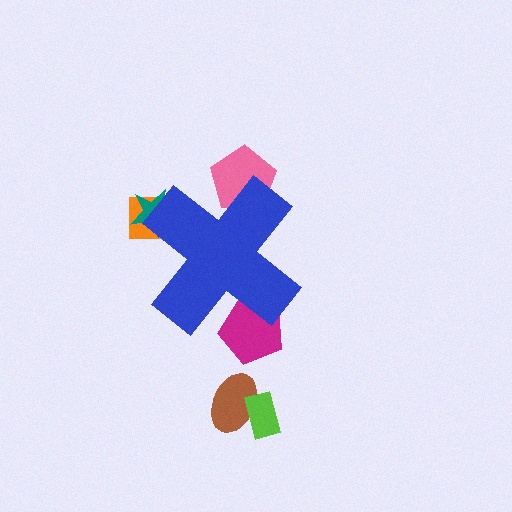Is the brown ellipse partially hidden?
No, the brown ellipse is fully visible.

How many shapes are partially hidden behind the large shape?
4 shapes are partially hidden.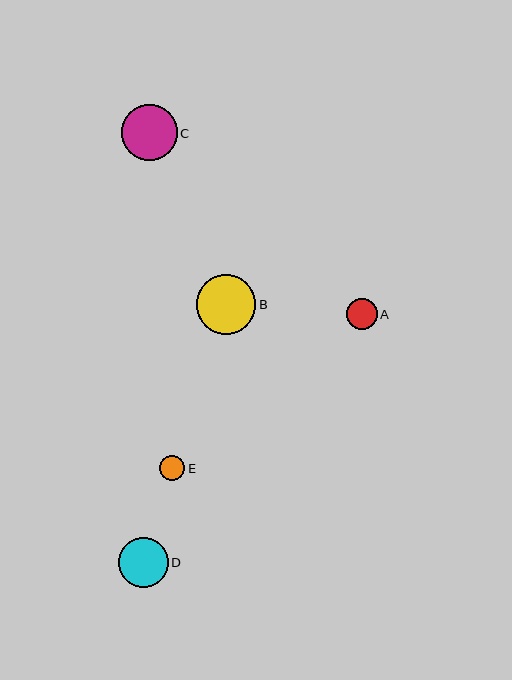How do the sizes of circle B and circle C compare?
Circle B and circle C are approximately the same size.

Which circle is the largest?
Circle B is the largest with a size of approximately 60 pixels.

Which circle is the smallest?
Circle E is the smallest with a size of approximately 26 pixels.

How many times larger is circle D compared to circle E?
Circle D is approximately 1.9 times the size of circle E.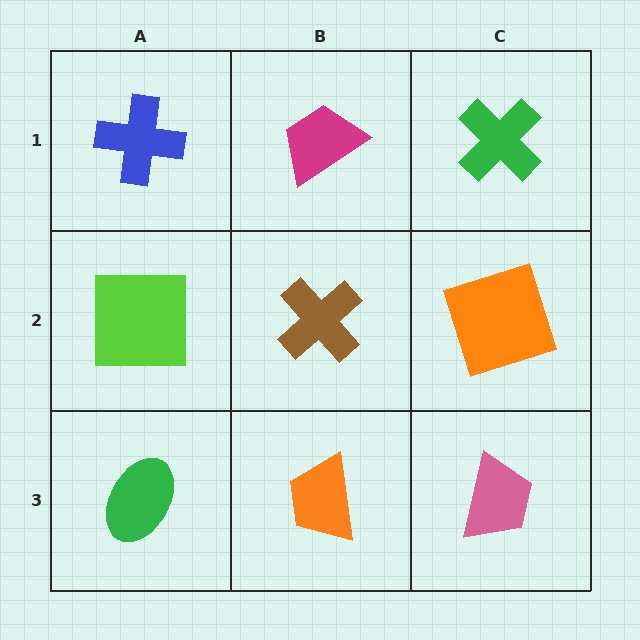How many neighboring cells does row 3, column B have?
3.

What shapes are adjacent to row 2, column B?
A magenta trapezoid (row 1, column B), an orange trapezoid (row 3, column B), a lime square (row 2, column A), an orange square (row 2, column C).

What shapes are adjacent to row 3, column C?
An orange square (row 2, column C), an orange trapezoid (row 3, column B).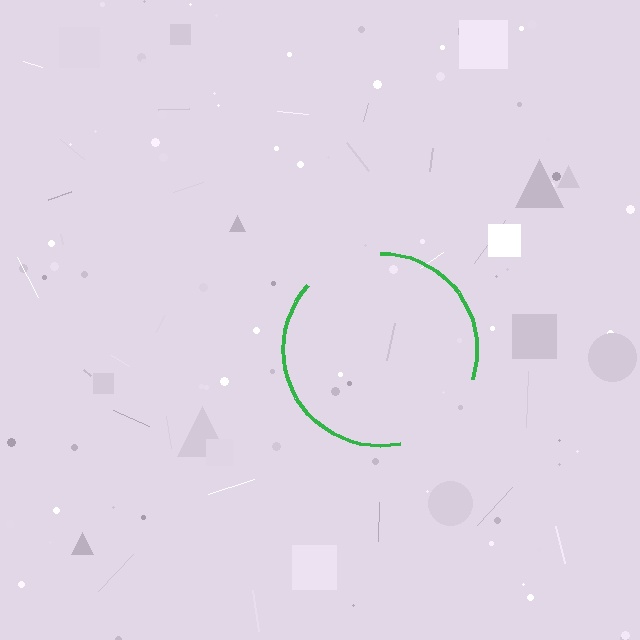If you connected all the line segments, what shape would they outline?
They would outline a circle.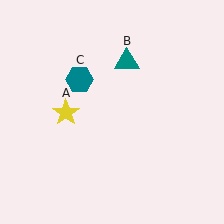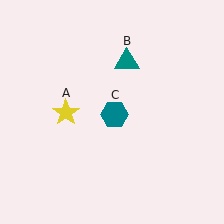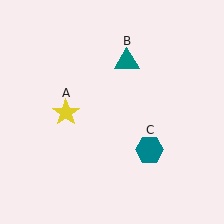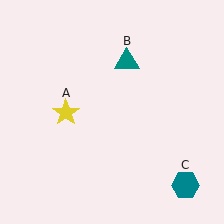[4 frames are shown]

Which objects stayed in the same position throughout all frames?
Yellow star (object A) and teal triangle (object B) remained stationary.